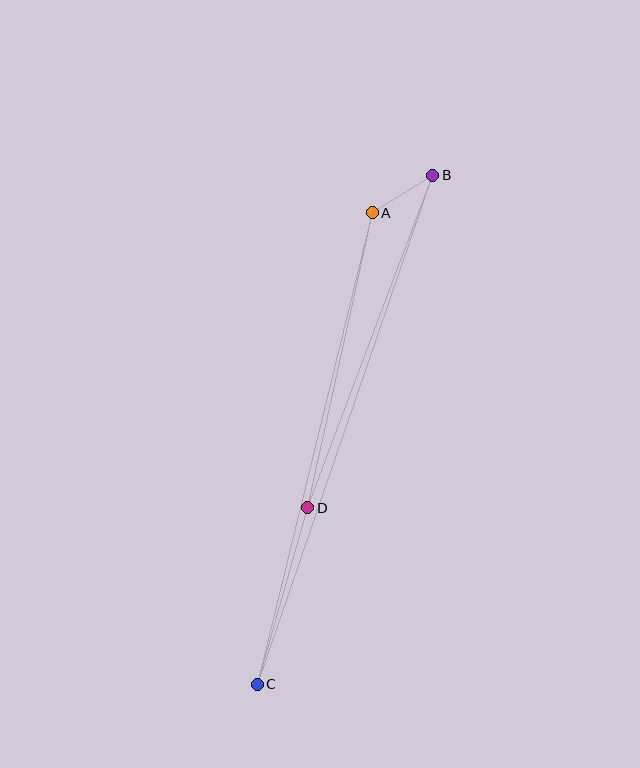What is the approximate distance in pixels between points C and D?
The distance between C and D is approximately 183 pixels.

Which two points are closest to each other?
Points A and B are closest to each other.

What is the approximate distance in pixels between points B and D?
The distance between B and D is approximately 355 pixels.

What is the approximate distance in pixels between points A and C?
The distance between A and C is approximately 485 pixels.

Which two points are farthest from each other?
Points B and C are farthest from each other.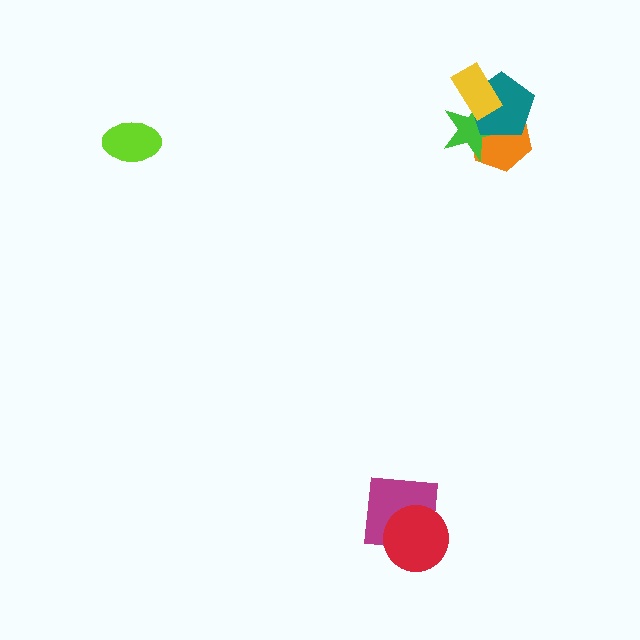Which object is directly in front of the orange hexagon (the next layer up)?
The green star is directly in front of the orange hexagon.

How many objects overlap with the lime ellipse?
0 objects overlap with the lime ellipse.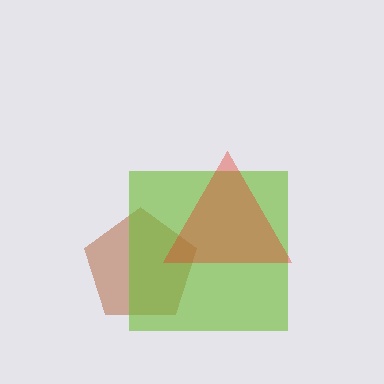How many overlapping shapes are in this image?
There are 3 overlapping shapes in the image.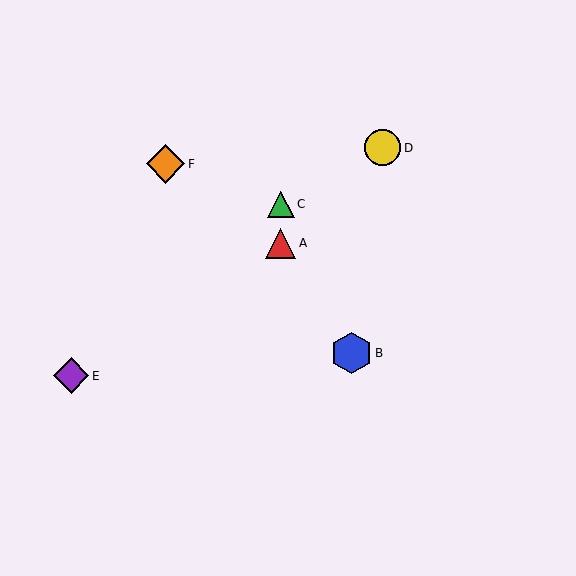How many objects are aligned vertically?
2 objects (A, C) are aligned vertically.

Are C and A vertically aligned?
Yes, both are at x≈281.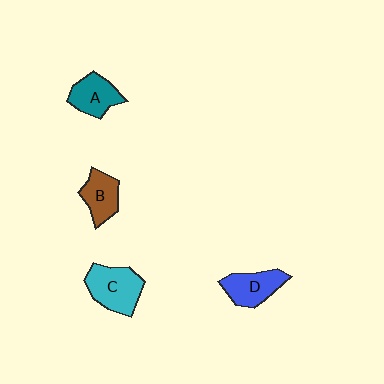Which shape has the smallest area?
Shape B (brown).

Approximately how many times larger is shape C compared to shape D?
Approximately 1.2 times.